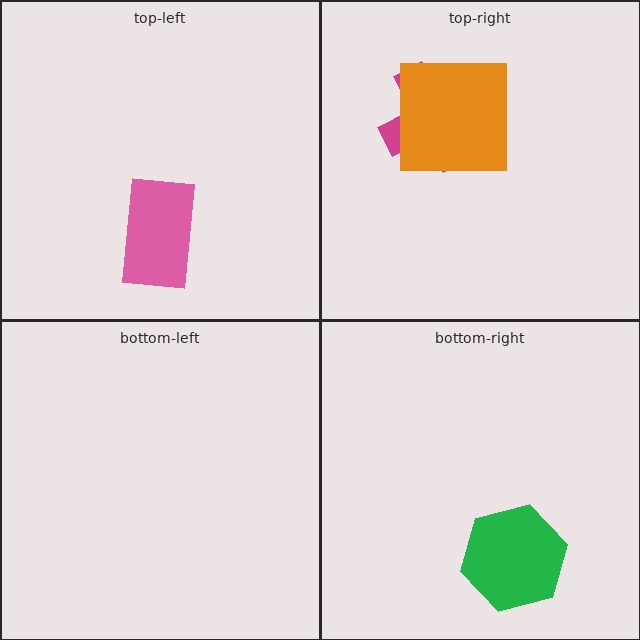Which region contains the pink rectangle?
The top-left region.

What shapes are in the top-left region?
The pink rectangle.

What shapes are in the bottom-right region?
The green hexagon.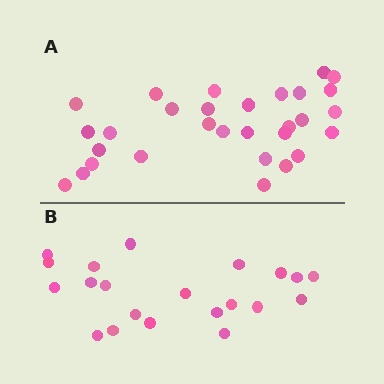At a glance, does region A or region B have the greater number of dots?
Region A (the top region) has more dots.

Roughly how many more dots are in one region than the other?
Region A has roughly 8 or so more dots than region B.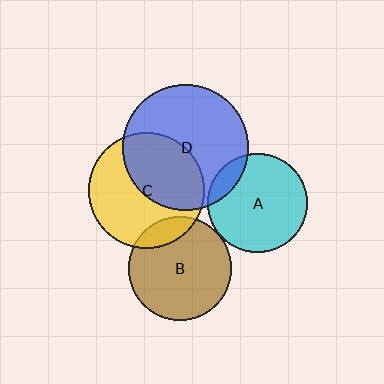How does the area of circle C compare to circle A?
Approximately 1.4 times.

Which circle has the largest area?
Circle D (blue).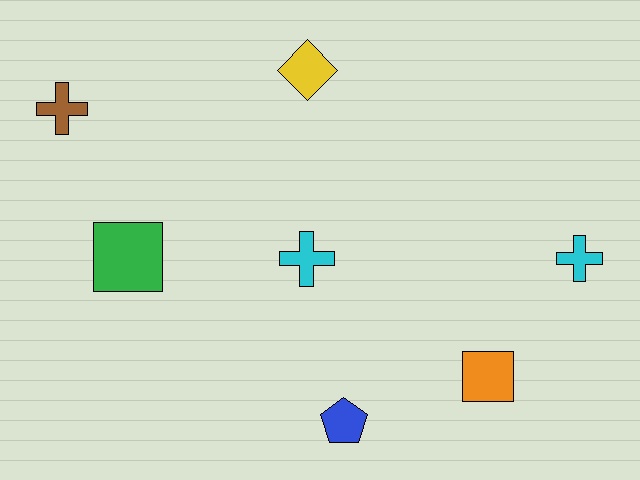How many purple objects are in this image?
There are no purple objects.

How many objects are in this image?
There are 7 objects.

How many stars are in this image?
There are no stars.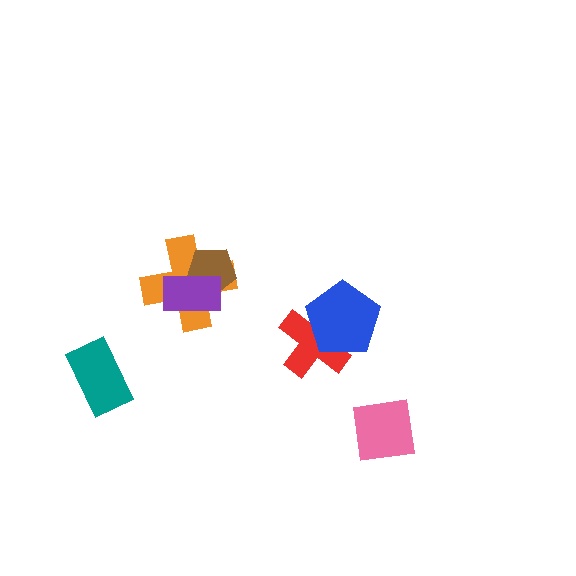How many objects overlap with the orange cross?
2 objects overlap with the orange cross.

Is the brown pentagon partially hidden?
Yes, it is partially covered by another shape.